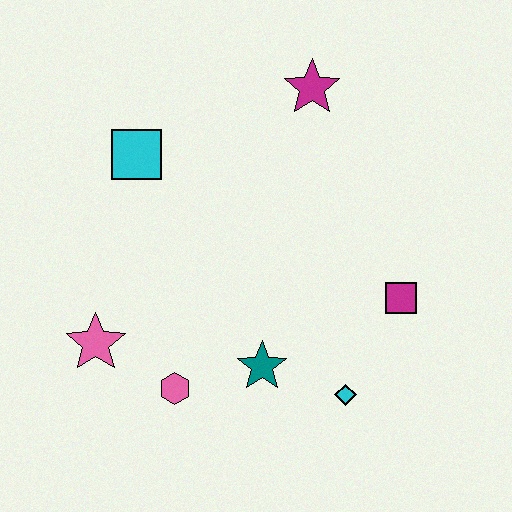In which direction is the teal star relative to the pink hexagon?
The teal star is to the right of the pink hexagon.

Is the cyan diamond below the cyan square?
Yes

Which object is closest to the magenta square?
The cyan diamond is closest to the magenta square.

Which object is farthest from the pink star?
The magenta star is farthest from the pink star.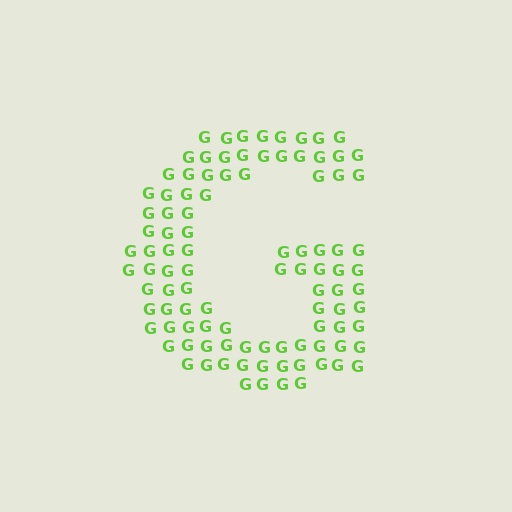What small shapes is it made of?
It is made of small letter G's.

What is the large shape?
The large shape is the letter G.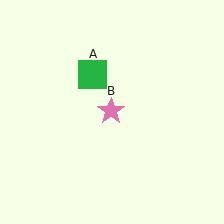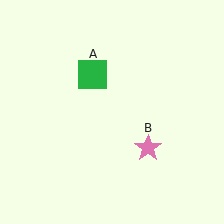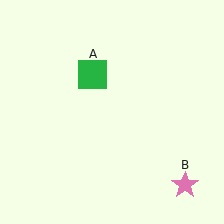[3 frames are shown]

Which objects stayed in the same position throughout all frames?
Green square (object A) remained stationary.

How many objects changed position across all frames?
1 object changed position: pink star (object B).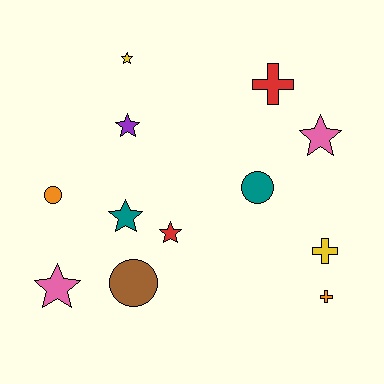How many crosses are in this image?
There are 3 crosses.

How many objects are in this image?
There are 12 objects.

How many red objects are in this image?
There are 2 red objects.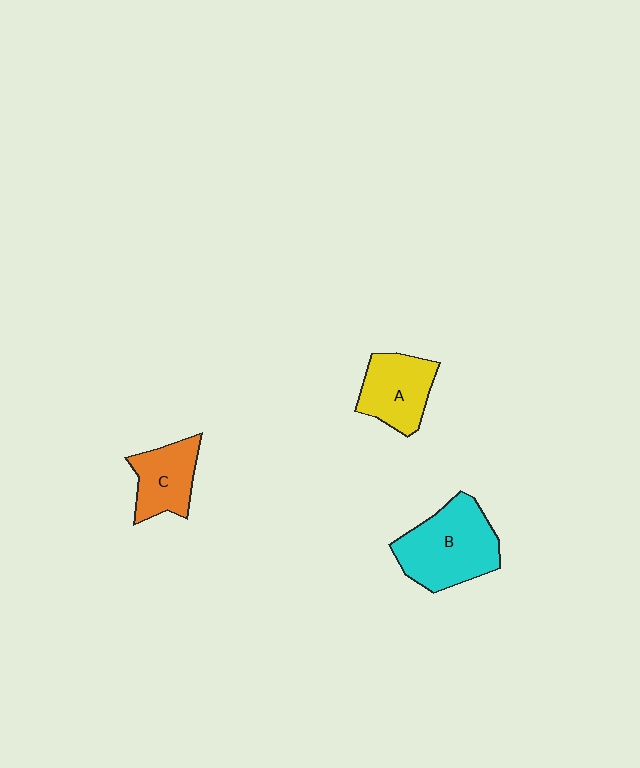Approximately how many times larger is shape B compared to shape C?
Approximately 1.6 times.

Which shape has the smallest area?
Shape C (orange).